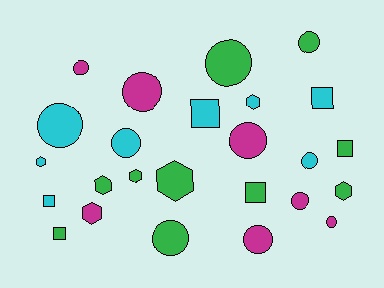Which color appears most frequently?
Green, with 10 objects.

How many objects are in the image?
There are 25 objects.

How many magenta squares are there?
There are no magenta squares.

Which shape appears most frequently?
Circle, with 12 objects.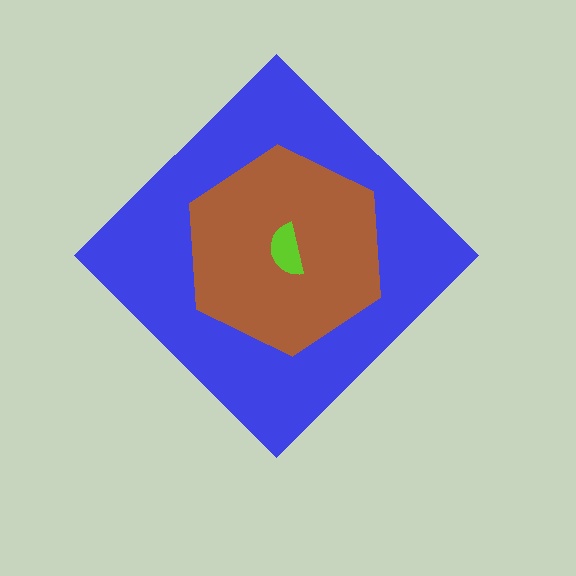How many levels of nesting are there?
3.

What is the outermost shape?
The blue diamond.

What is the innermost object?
The lime semicircle.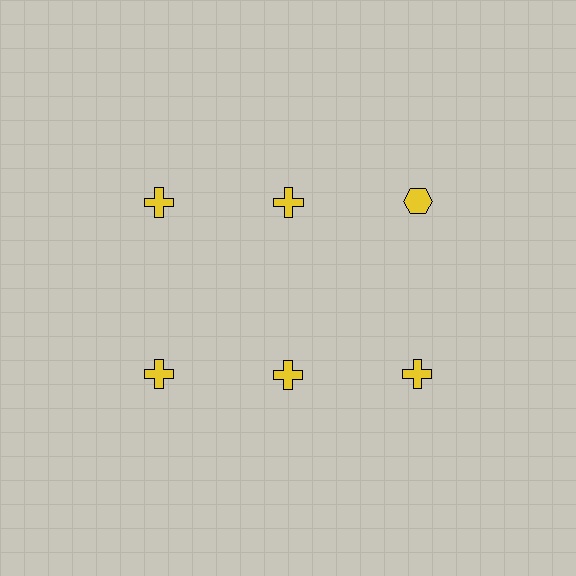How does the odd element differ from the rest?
It has a different shape: hexagon instead of cross.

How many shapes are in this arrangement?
There are 6 shapes arranged in a grid pattern.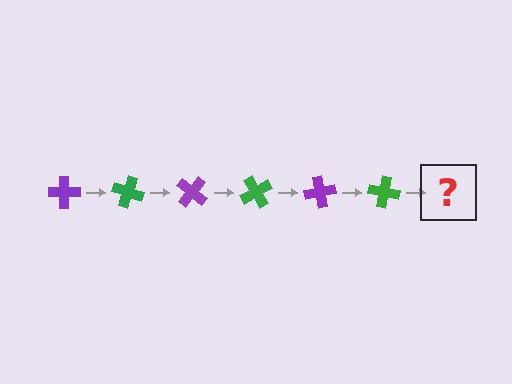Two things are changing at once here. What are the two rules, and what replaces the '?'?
The two rules are that it rotates 20 degrees each step and the color cycles through purple and green. The '?' should be a purple cross, rotated 120 degrees from the start.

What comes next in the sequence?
The next element should be a purple cross, rotated 120 degrees from the start.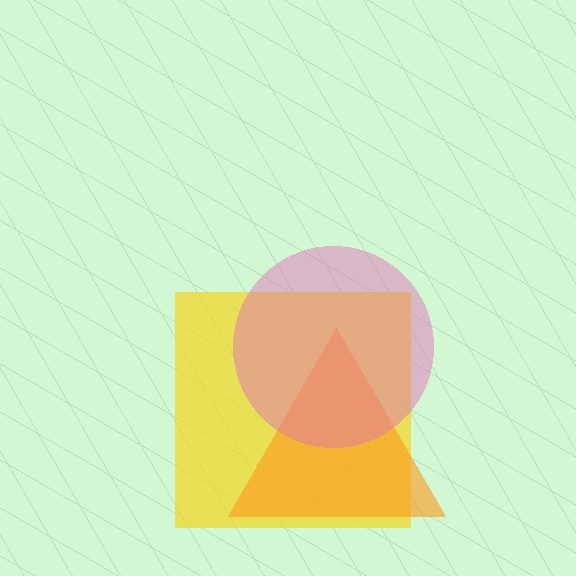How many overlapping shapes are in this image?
There are 3 overlapping shapes in the image.